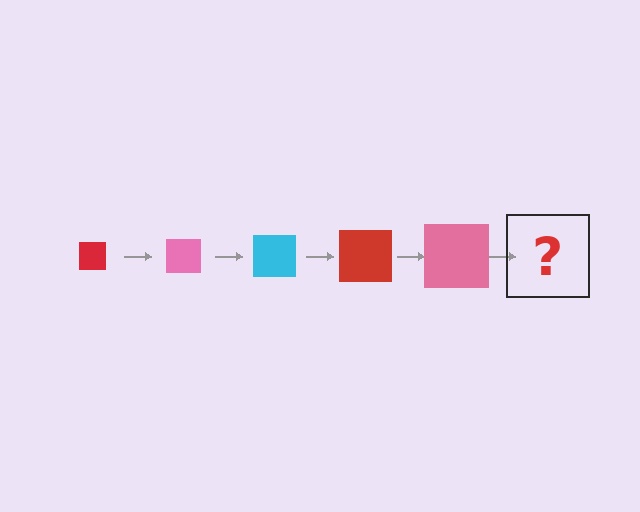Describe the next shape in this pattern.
It should be a cyan square, larger than the previous one.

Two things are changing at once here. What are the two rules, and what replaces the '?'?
The two rules are that the square grows larger each step and the color cycles through red, pink, and cyan. The '?' should be a cyan square, larger than the previous one.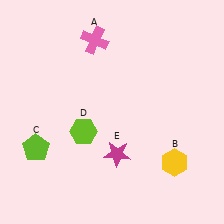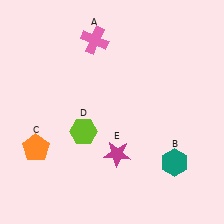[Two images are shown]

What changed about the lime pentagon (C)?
In Image 1, C is lime. In Image 2, it changed to orange.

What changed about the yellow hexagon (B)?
In Image 1, B is yellow. In Image 2, it changed to teal.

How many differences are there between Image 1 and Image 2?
There are 2 differences between the two images.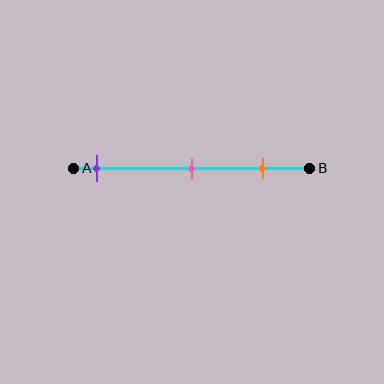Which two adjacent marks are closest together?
The pink and orange marks are the closest adjacent pair.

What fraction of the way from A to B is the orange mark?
The orange mark is approximately 80% (0.8) of the way from A to B.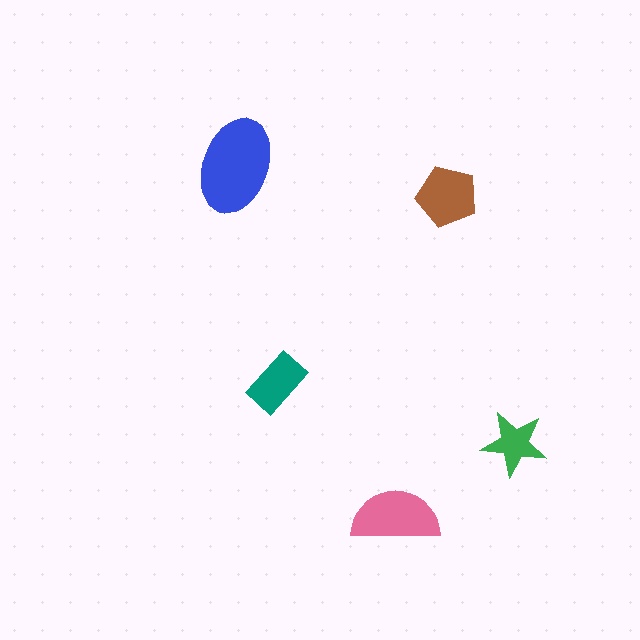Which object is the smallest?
The green star.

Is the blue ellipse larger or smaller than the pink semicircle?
Larger.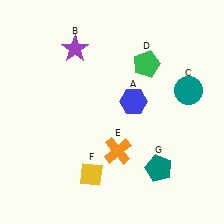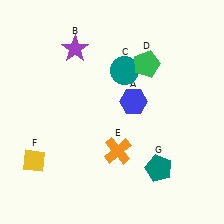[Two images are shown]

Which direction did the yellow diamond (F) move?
The yellow diamond (F) moved left.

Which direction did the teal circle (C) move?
The teal circle (C) moved left.